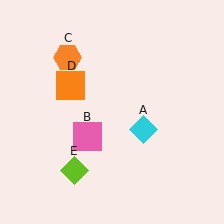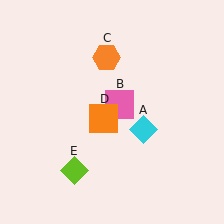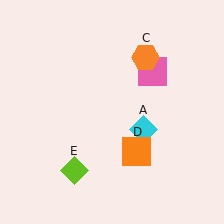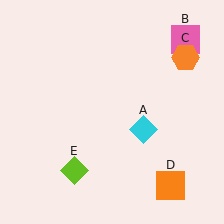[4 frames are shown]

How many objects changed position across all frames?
3 objects changed position: pink square (object B), orange hexagon (object C), orange square (object D).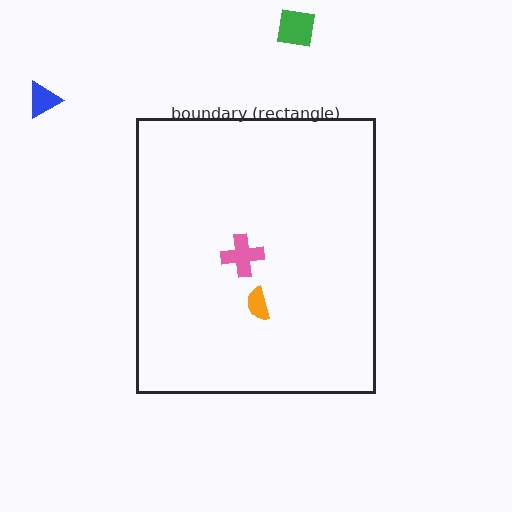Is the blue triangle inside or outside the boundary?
Outside.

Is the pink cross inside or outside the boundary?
Inside.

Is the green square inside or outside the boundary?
Outside.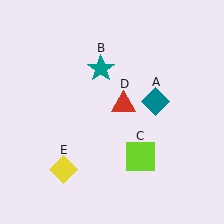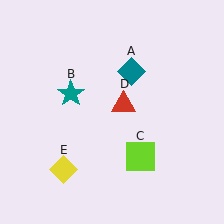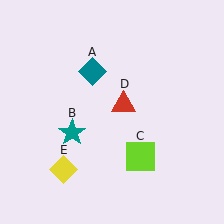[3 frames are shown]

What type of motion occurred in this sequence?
The teal diamond (object A), teal star (object B) rotated counterclockwise around the center of the scene.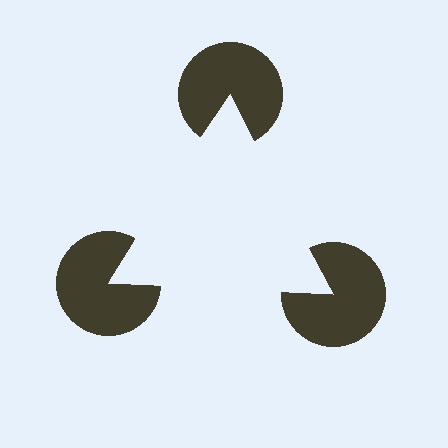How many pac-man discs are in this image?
There are 3 — one at each vertex of the illusory triangle.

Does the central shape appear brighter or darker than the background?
It typically appears slightly brighter than the background, even though no actual brightness change is drawn.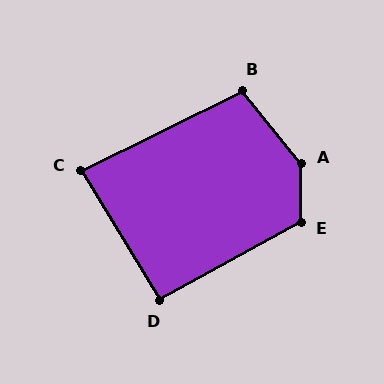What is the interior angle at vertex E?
Approximately 120 degrees (obtuse).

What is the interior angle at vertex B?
Approximately 103 degrees (obtuse).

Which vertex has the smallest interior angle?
C, at approximately 85 degrees.